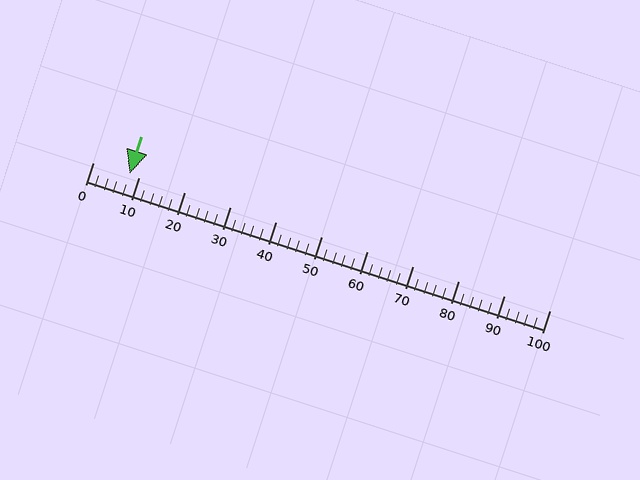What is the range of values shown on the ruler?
The ruler shows values from 0 to 100.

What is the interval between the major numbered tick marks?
The major tick marks are spaced 10 units apart.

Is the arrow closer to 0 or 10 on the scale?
The arrow is closer to 10.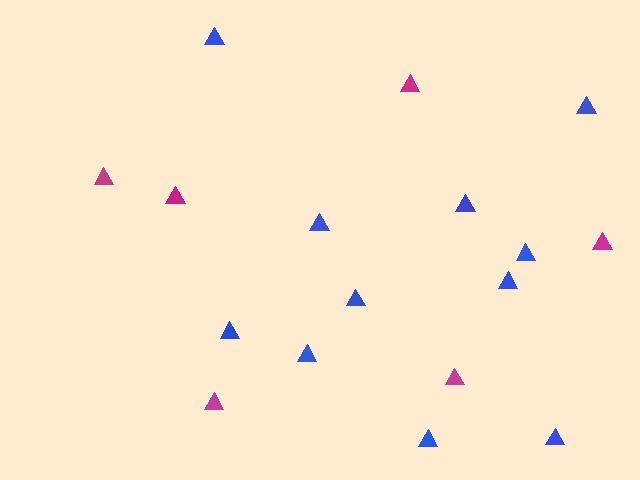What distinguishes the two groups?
There are 2 groups: one group of magenta triangles (6) and one group of blue triangles (11).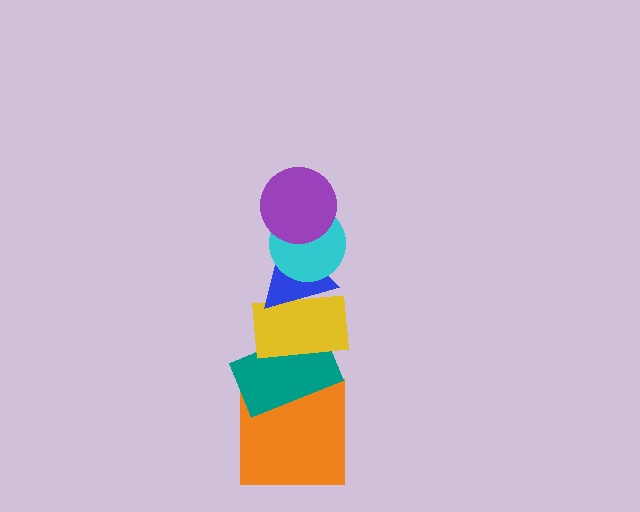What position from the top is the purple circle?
The purple circle is 1st from the top.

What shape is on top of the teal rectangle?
The yellow rectangle is on top of the teal rectangle.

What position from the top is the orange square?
The orange square is 6th from the top.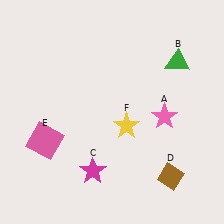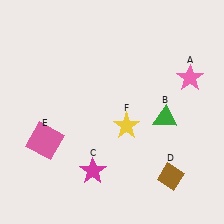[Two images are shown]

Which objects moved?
The objects that moved are: the pink star (A), the green triangle (B).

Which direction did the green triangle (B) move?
The green triangle (B) moved down.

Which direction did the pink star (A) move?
The pink star (A) moved up.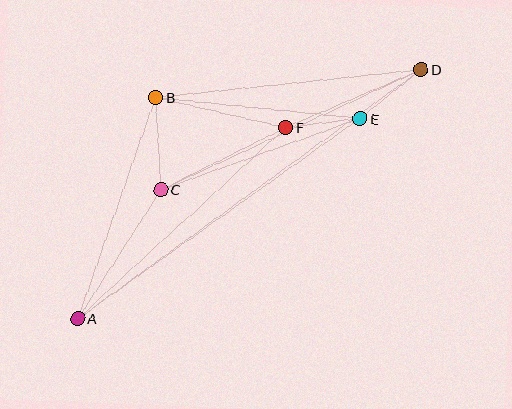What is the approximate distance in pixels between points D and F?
The distance between D and F is approximately 147 pixels.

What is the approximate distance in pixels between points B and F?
The distance between B and F is approximately 133 pixels.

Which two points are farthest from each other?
Points A and D are farthest from each other.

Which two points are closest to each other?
Points E and F are closest to each other.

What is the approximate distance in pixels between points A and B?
The distance between A and B is approximately 234 pixels.